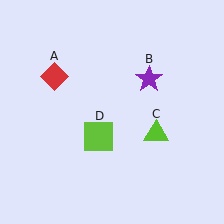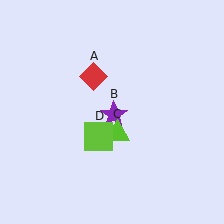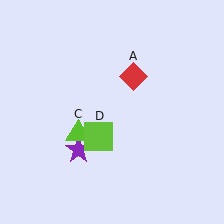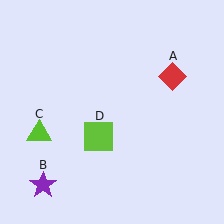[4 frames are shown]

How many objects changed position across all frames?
3 objects changed position: red diamond (object A), purple star (object B), lime triangle (object C).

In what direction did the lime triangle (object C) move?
The lime triangle (object C) moved left.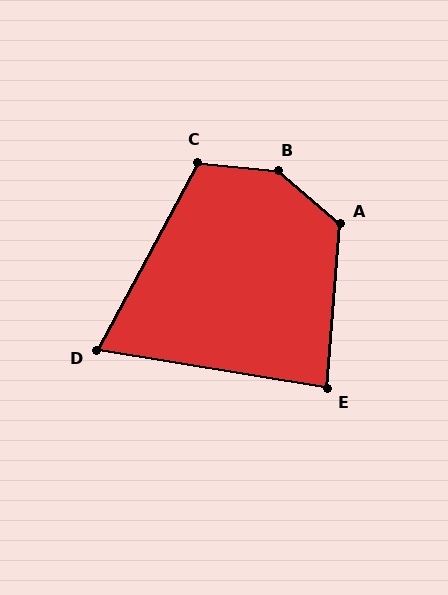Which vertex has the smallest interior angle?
D, at approximately 71 degrees.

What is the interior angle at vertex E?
Approximately 85 degrees (approximately right).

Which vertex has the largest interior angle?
B, at approximately 146 degrees.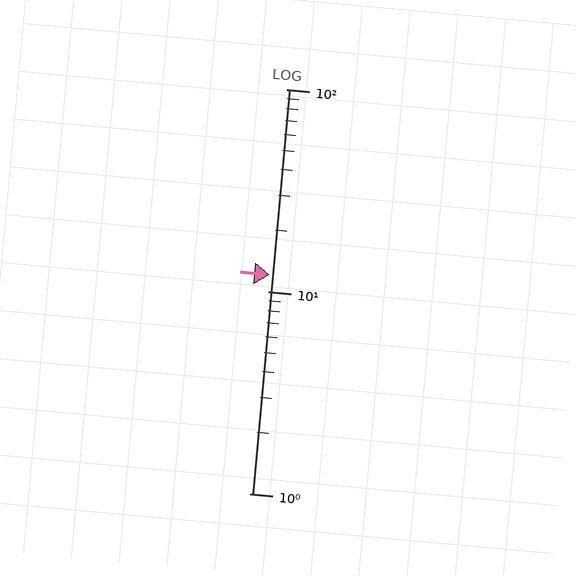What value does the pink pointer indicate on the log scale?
The pointer indicates approximately 12.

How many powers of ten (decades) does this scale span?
The scale spans 2 decades, from 1 to 100.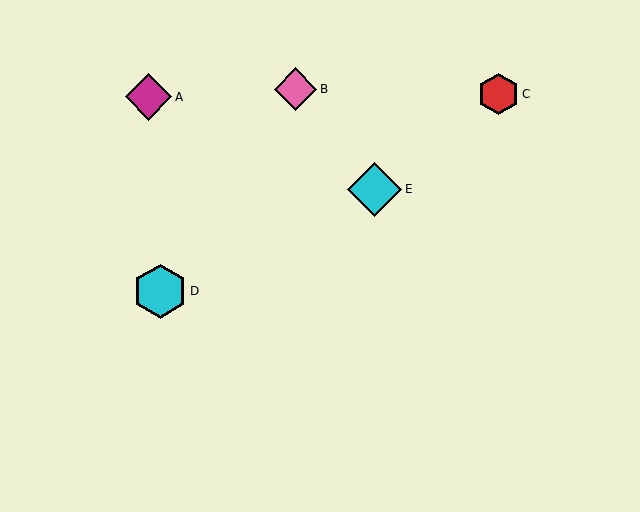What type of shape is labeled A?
Shape A is a magenta diamond.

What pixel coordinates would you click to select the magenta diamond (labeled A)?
Click at (149, 97) to select the magenta diamond A.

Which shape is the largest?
The cyan hexagon (labeled D) is the largest.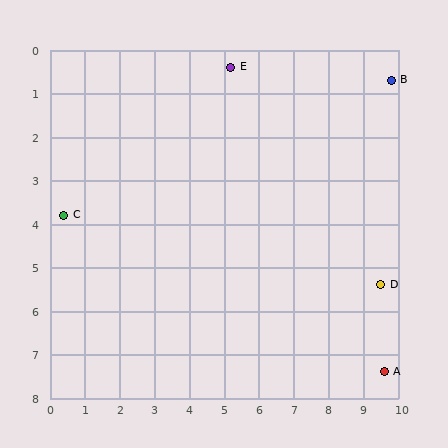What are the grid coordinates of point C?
Point C is at approximately (0.4, 3.8).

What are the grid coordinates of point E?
Point E is at approximately (5.2, 0.4).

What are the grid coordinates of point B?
Point B is at approximately (9.8, 0.7).